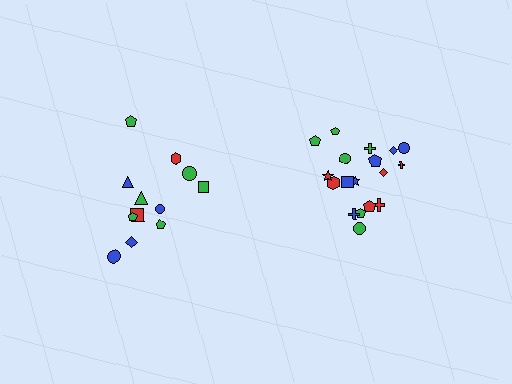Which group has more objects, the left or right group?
The right group.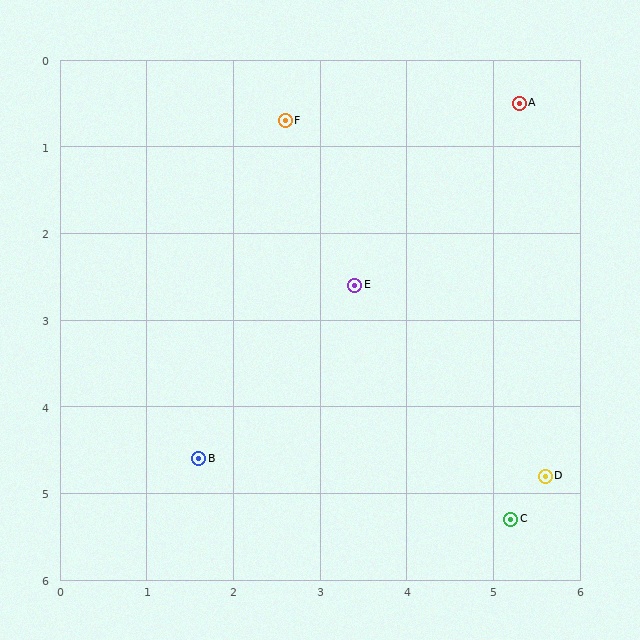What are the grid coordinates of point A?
Point A is at approximately (5.3, 0.5).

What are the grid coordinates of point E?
Point E is at approximately (3.4, 2.6).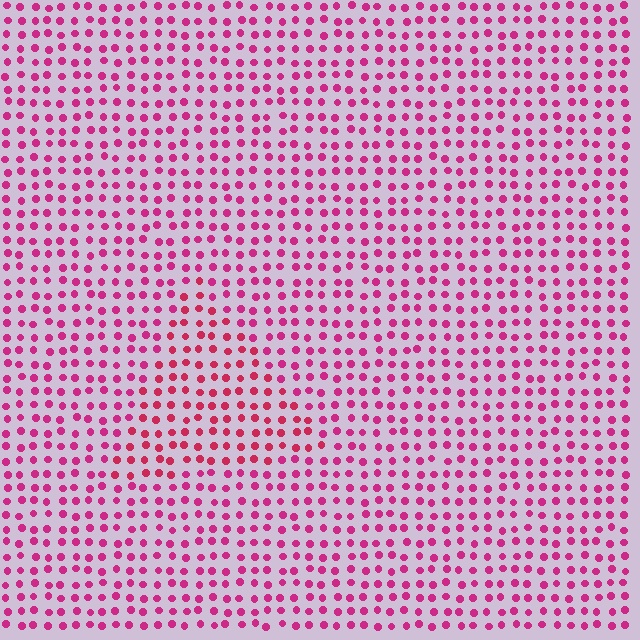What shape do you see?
I see a triangle.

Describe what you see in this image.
The image is filled with small magenta elements in a uniform arrangement. A triangle-shaped region is visible where the elements are tinted to a slightly different hue, forming a subtle color boundary.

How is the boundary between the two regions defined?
The boundary is defined purely by a slight shift in hue (about 18 degrees). Spacing, size, and orientation are identical on both sides.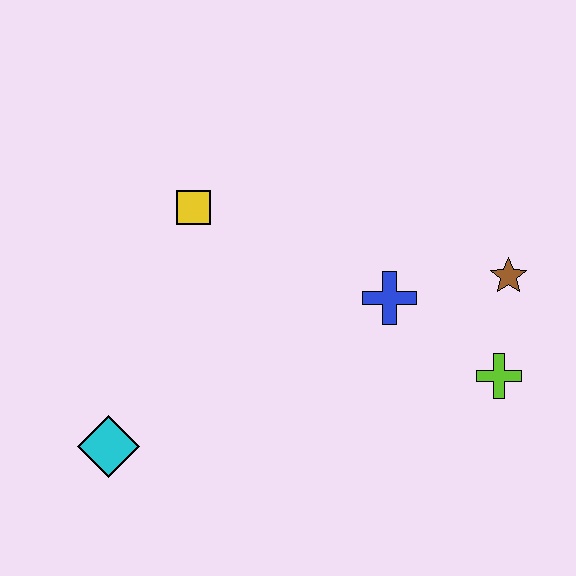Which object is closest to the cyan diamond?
The yellow square is closest to the cyan diamond.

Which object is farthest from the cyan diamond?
The brown star is farthest from the cyan diamond.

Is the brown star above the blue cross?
Yes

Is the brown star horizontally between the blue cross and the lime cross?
No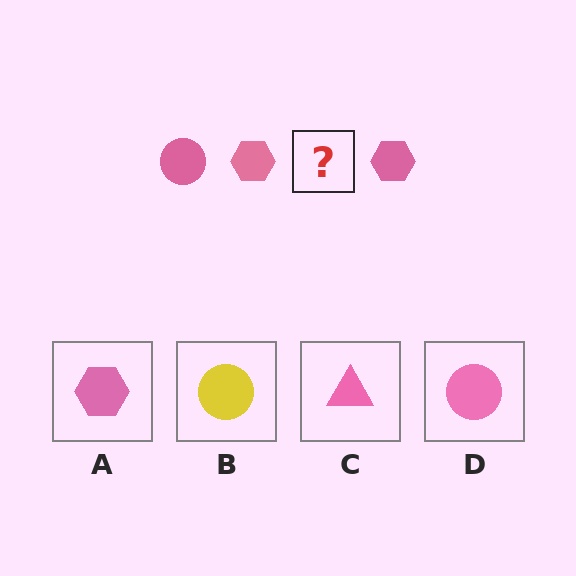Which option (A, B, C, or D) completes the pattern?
D.